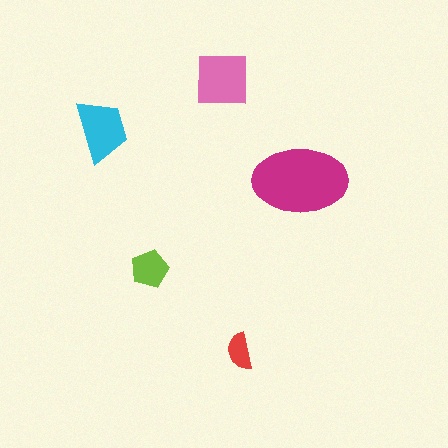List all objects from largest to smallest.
The magenta ellipse, the pink square, the cyan trapezoid, the lime pentagon, the red semicircle.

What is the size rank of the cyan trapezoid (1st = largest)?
3rd.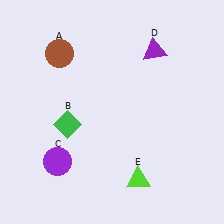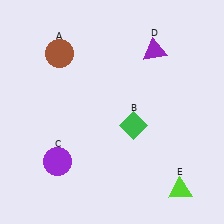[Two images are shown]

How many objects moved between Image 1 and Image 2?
2 objects moved between the two images.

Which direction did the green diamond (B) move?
The green diamond (B) moved right.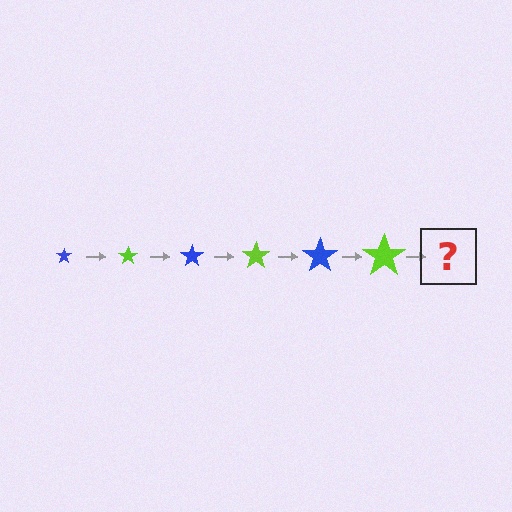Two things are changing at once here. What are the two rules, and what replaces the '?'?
The two rules are that the star grows larger each step and the color cycles through blue and lime. The '?' should be a blue star, larger than the previous one.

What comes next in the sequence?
The next element should be a blue star, larger than the previous one.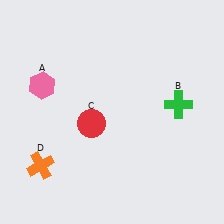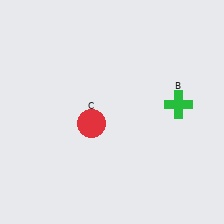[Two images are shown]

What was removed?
The orange cross (D), the pink hexagon (A) were removed in Image 2.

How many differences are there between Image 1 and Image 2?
There are 2 differences between the two images.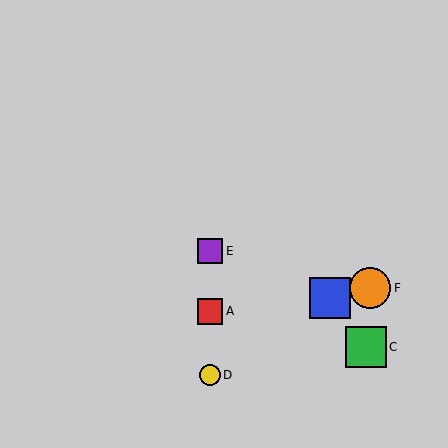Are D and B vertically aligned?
No, D is at x≈210 and B is at x≈330.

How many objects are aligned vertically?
3 objects (A, D, E) are aligned vertically.